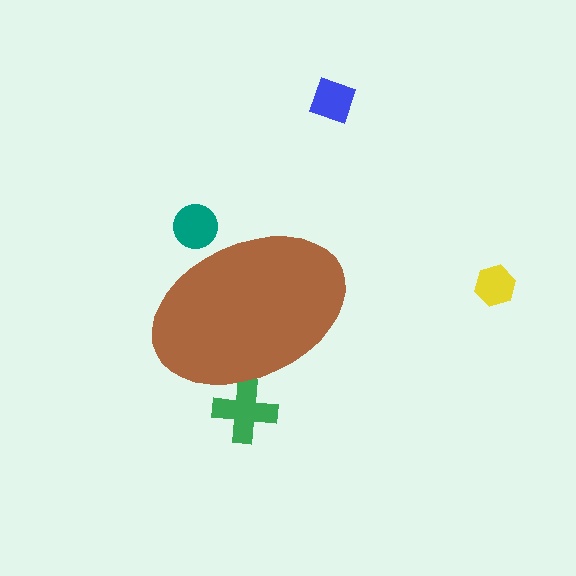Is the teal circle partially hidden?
Yes, the teal circle is partially hidden behind the brown ellipse.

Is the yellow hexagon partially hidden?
No, the yellow hexagon is fully visible.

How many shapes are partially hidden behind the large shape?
2 shapes are partially hidden.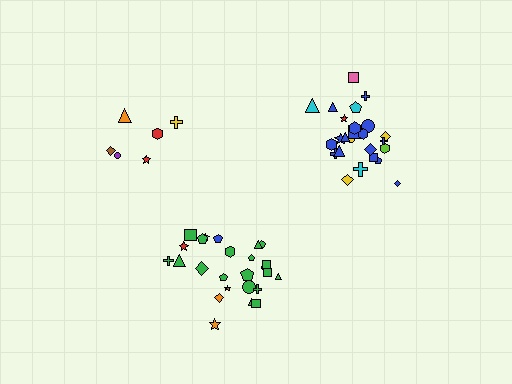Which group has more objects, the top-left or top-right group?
The top-right group.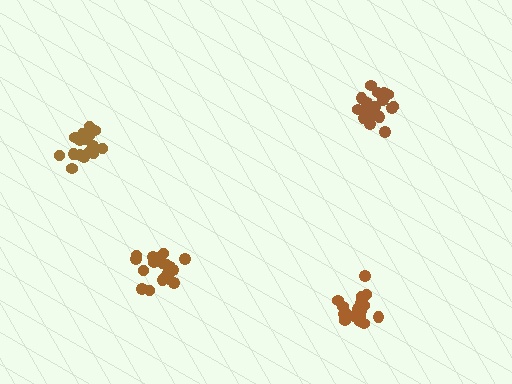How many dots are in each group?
Group 1: 20 dots, Group 2: 18 dots, Group 3: 19 dots, Group 4: 20 dots (77 total).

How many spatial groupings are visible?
There are 4 spatial groupings.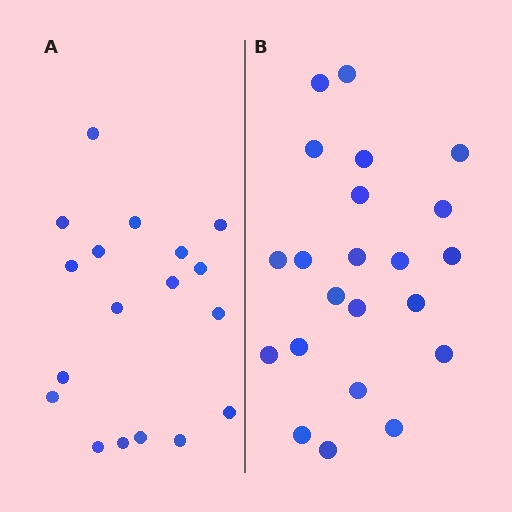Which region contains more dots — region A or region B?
Region B (the right region) has more dots.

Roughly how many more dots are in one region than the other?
Region B has about 4 more dots than region A.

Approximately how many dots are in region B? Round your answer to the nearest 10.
About 20 dots. (The exact count is 22, which rounds to 20.)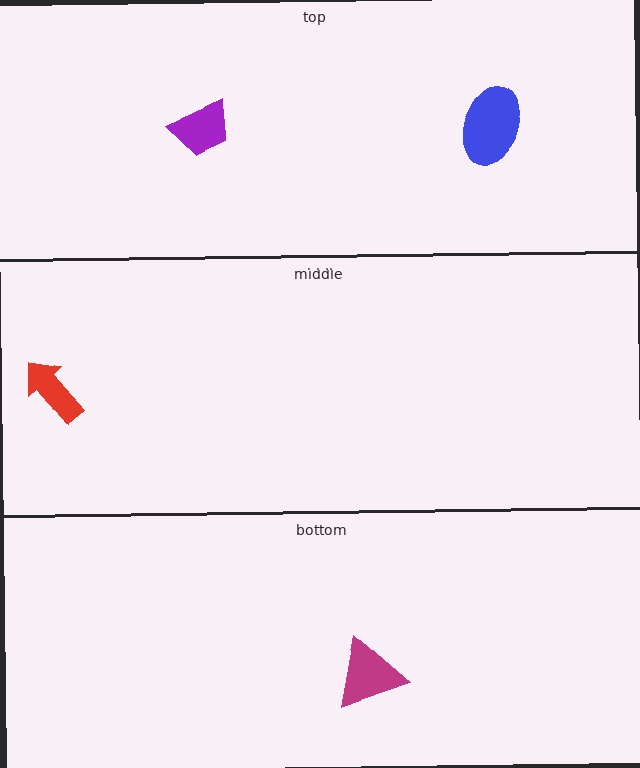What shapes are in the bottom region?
The magenta triangle.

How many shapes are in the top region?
2.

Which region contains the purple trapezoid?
The top region.